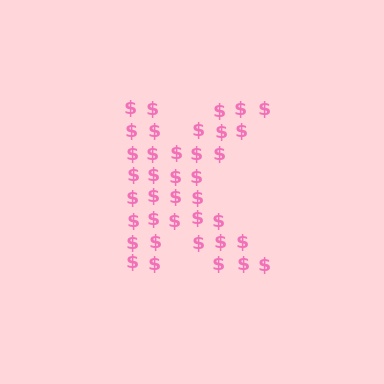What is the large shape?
The large shape is the letter K.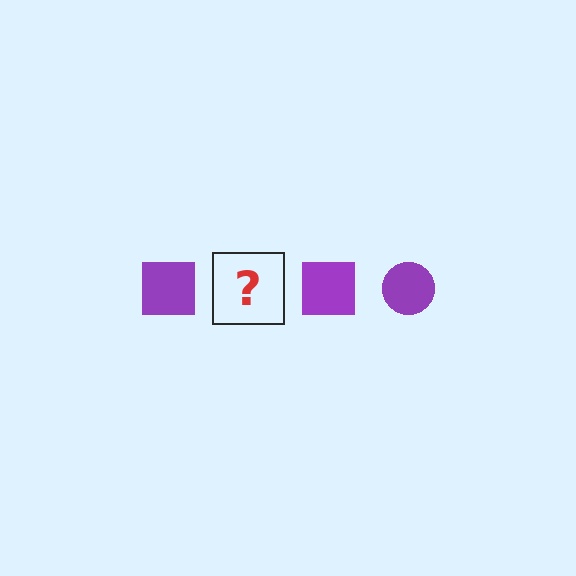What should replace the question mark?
The question mark should be replaced with a purple circle.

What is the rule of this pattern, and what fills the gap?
The rule is that the pattern cycles through square, circle shapes in purple. The gap should be filled with a purple circle.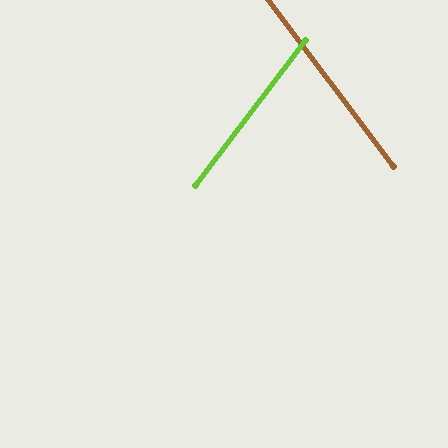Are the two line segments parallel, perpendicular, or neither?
Neither parallel nor perpendicular — they differ by about 74°.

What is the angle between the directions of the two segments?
Approximately 74 degrees.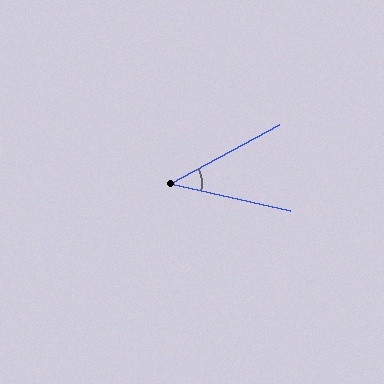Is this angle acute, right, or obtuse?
It is acute.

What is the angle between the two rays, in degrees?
Approximately 41 degrees.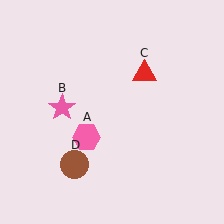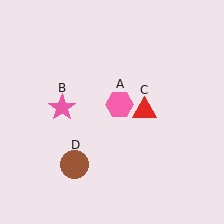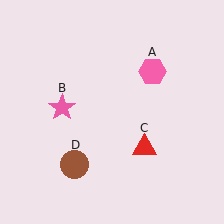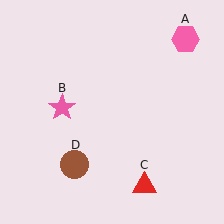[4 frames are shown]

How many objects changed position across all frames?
2 objects changed position: pink hexagon (object A), red triangle (object C).